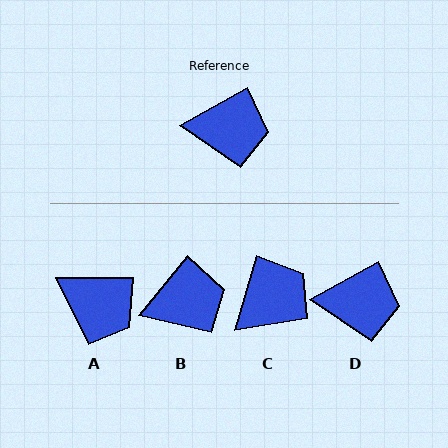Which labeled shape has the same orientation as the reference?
D.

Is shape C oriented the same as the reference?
No, it is off by about 45 degrees.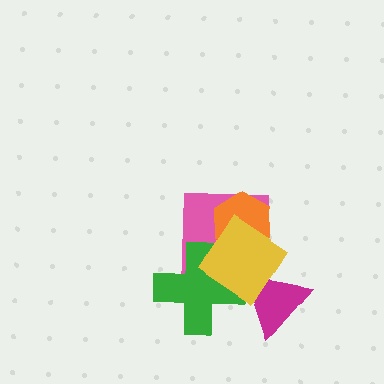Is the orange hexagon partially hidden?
Yes, it is partially covered by another shape.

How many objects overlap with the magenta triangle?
2 objects overlap with the magenta triangle.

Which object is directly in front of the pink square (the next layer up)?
The orange hexagon is directly in front of the pink square.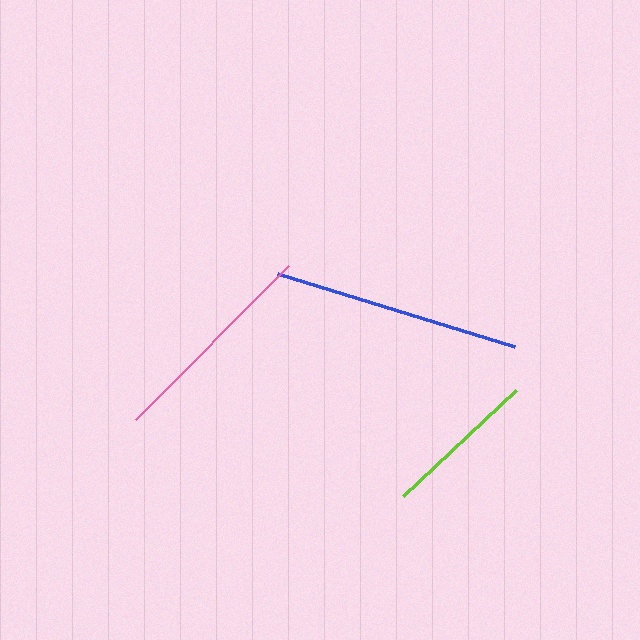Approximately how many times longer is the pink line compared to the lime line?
The pink line is approximately 1.4 times the length of the lime line.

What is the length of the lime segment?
The lime segment is approximately 155 pixels long.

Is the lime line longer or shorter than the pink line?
The pink line is longer than the lime line.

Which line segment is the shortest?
The lime line is the shortest at approximately 155 pixels.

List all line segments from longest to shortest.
From longest to shortest: blue, pink, lime.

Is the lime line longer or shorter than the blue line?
The blue line is longer than the lime line.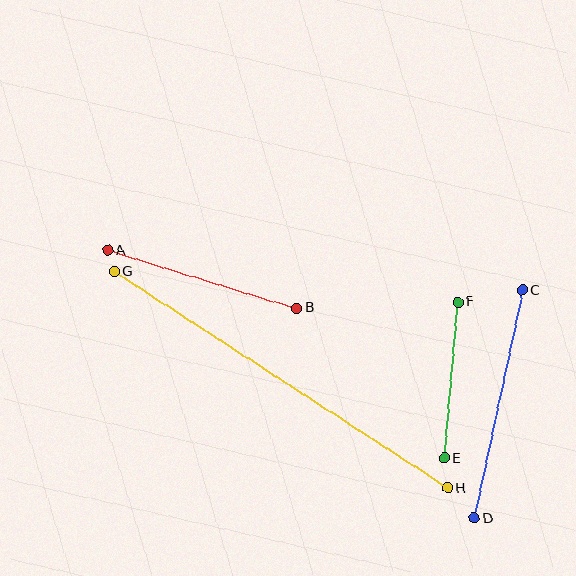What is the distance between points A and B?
The distance is approximately 198 pixels.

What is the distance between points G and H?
The distance is approximately 397 pixels.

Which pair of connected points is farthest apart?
Points G and H are farthest apart.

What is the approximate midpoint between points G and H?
The midpoint is at approximately (281, 380) pixels.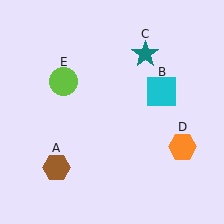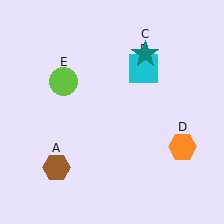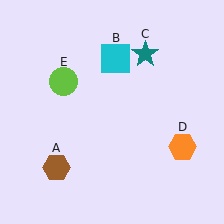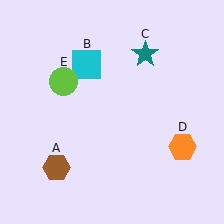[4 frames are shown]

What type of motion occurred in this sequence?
The cyan square (object B) rotated counterclockwise around the center of the scene.